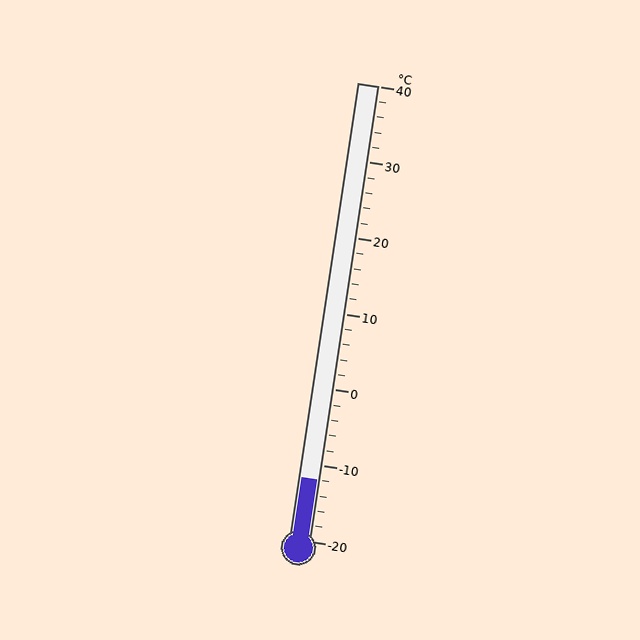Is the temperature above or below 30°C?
The temperature is below 30°C.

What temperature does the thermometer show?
The thermometer shows approximately -12°C.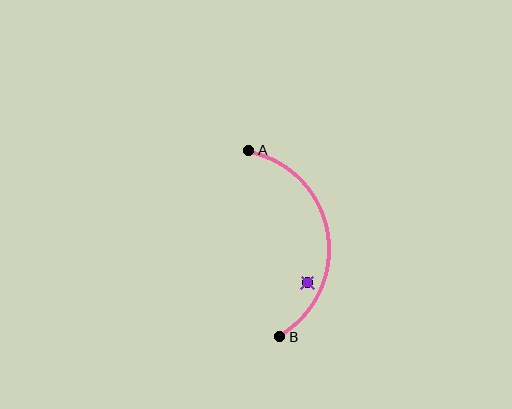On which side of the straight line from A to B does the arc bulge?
The arc bulges to the right of the straight line connecting A and B.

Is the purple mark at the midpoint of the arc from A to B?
No — the purple mark does not lie on the arc at all. It sits slightly inside the curve.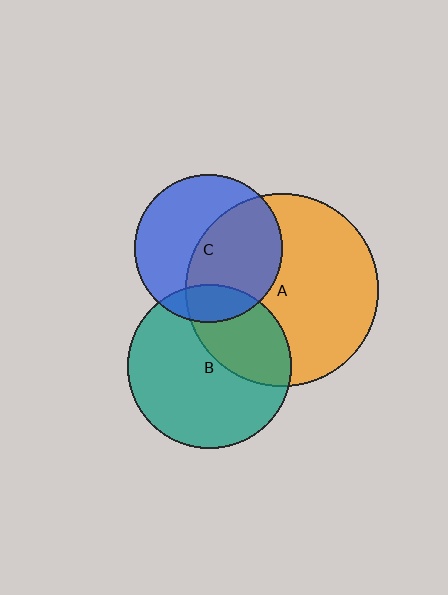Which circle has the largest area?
Circle A (orange).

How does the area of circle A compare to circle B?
Approximately 1.4 times.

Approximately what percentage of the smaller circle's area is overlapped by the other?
Approximately 50%.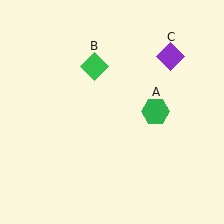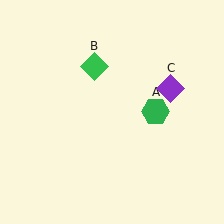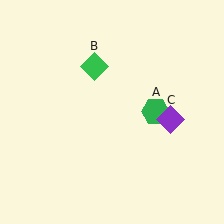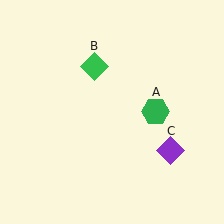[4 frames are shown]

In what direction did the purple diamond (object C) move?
The purple diamond (object C) moved down.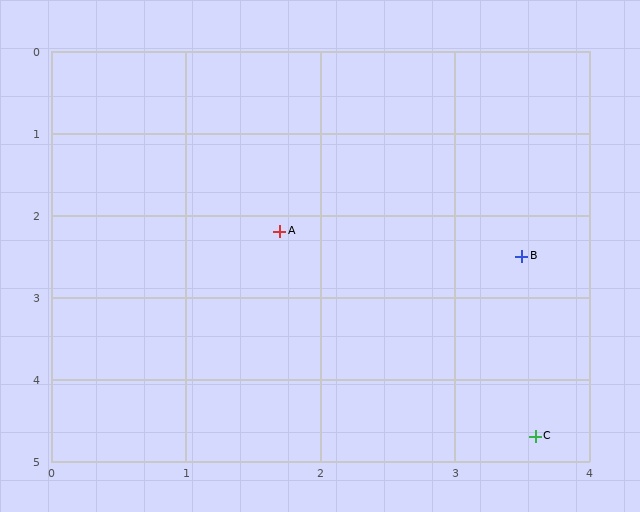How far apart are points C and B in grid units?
Points C and B are about 2.2 grid units apart.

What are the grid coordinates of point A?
Point A is at approximately (1.7, 2.2).